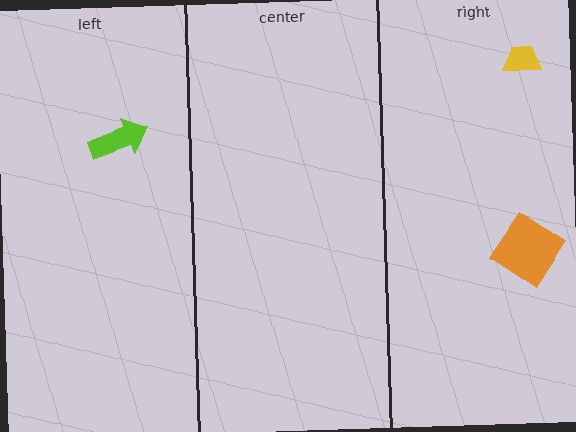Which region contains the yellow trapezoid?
The right region.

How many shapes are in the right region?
2.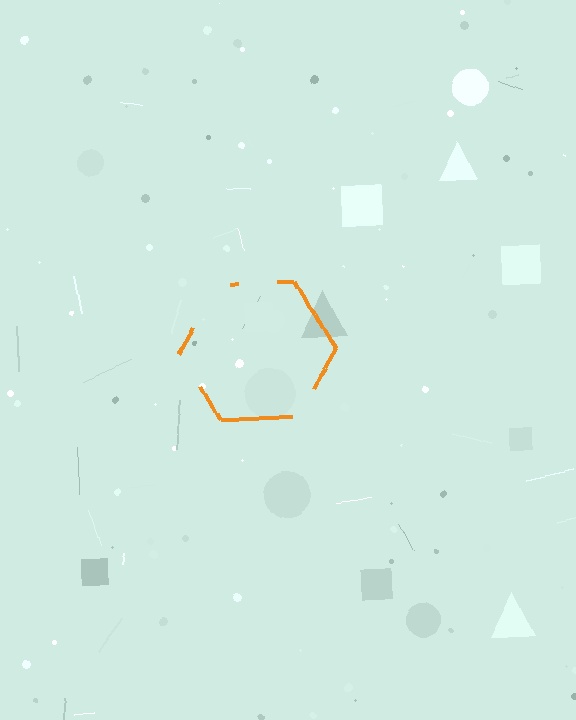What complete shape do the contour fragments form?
The contour fragments form a hexagon.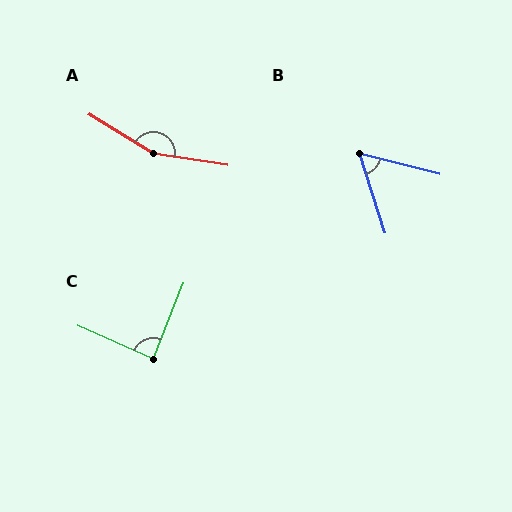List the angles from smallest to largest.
B (58°), C (88°), A (157°).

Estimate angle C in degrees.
Approximately 88 degrees.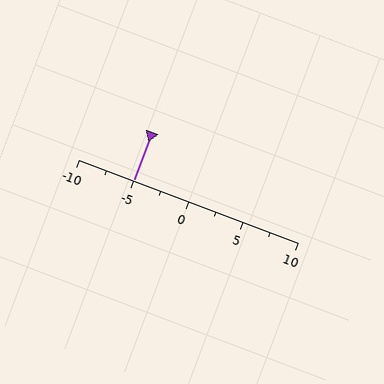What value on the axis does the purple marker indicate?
The marker indicates approximately -5.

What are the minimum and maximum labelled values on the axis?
The axis runs from -10 to 10.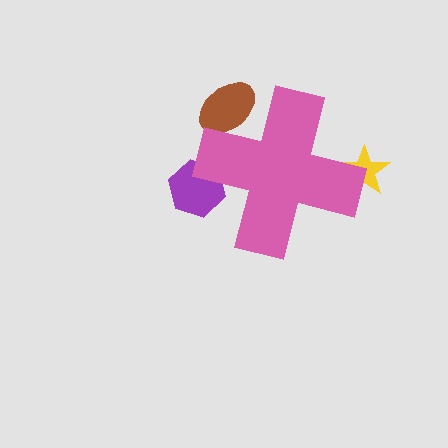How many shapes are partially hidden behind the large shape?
3 shapes are partially hidden.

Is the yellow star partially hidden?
Yes, the yellow star is partially hidden behind the pink cross.